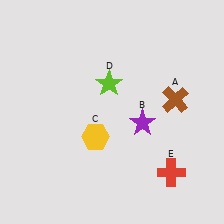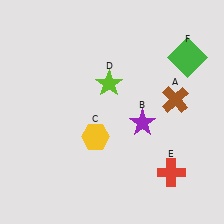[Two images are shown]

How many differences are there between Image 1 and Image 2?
There is 1 difference between the two images.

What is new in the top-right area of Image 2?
A green square (F) was added in the top-right area of Image 2.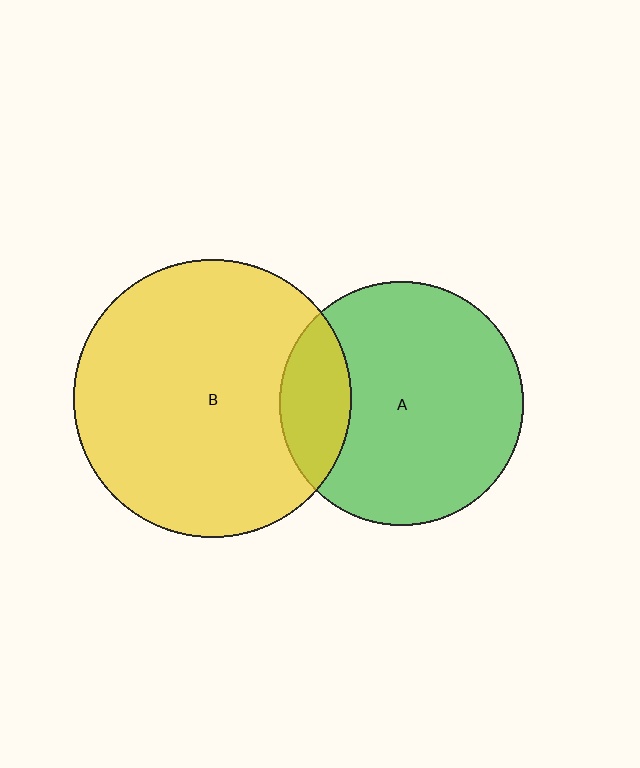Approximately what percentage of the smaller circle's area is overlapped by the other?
Approximately 20%.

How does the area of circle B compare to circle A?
Approximately 1.3 times.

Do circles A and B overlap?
Yes.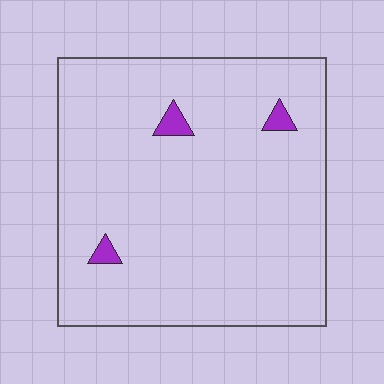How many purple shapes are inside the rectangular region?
3.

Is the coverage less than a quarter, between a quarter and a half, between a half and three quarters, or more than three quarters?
Less than a quarter.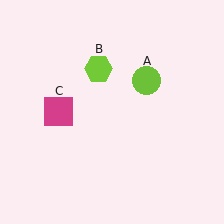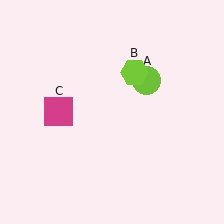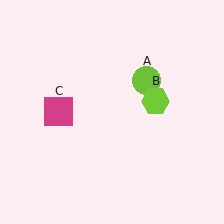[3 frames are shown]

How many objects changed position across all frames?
1 object changed position: lime hexagon (object B).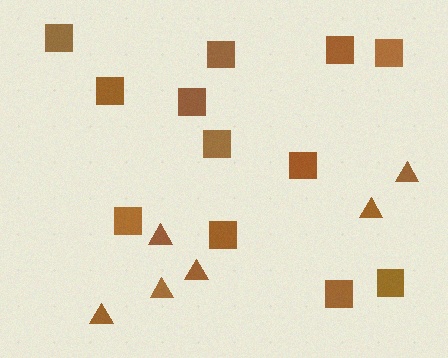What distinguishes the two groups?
There are 2 groups: one group of squares (12) and one group of triangles (6).